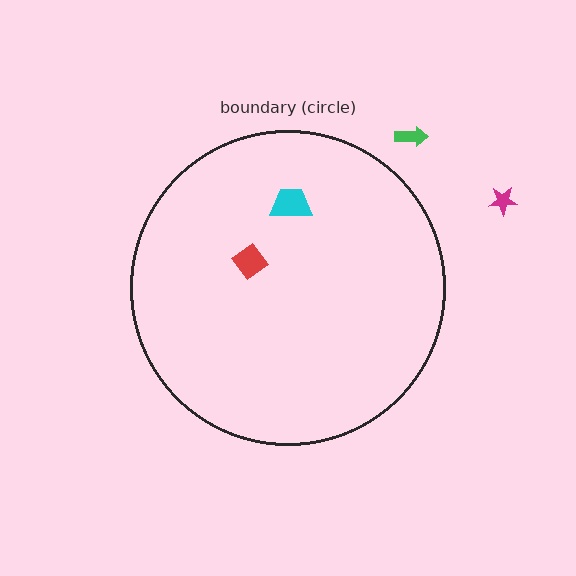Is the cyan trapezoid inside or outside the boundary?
Inside.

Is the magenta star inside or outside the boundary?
Outside.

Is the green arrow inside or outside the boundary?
Outside.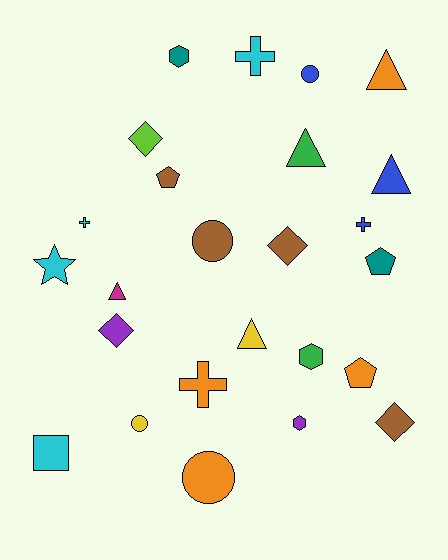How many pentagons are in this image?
There are 3 pentagons.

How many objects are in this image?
There are 25 objects.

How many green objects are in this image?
There are 2 green objects.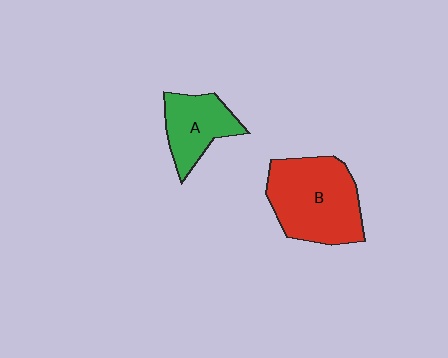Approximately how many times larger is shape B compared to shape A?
Approximately 1.7 times.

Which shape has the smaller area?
Shape A (green).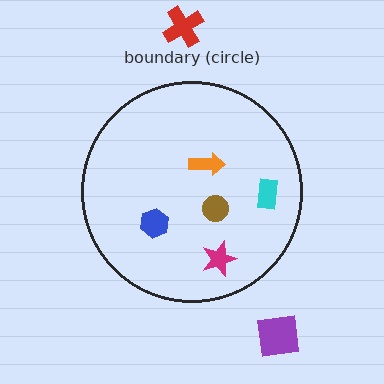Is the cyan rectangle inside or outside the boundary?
Inside.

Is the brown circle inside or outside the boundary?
Inside.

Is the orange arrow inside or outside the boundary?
Inside.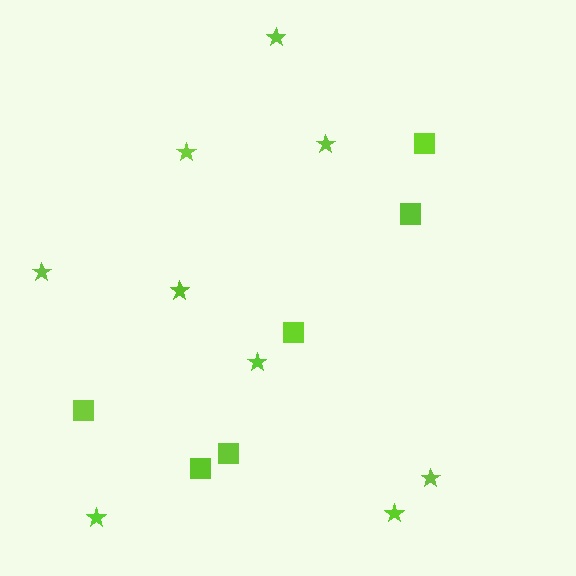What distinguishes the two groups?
There are 2 groups: one group of stars (9) and one group of squares (6).